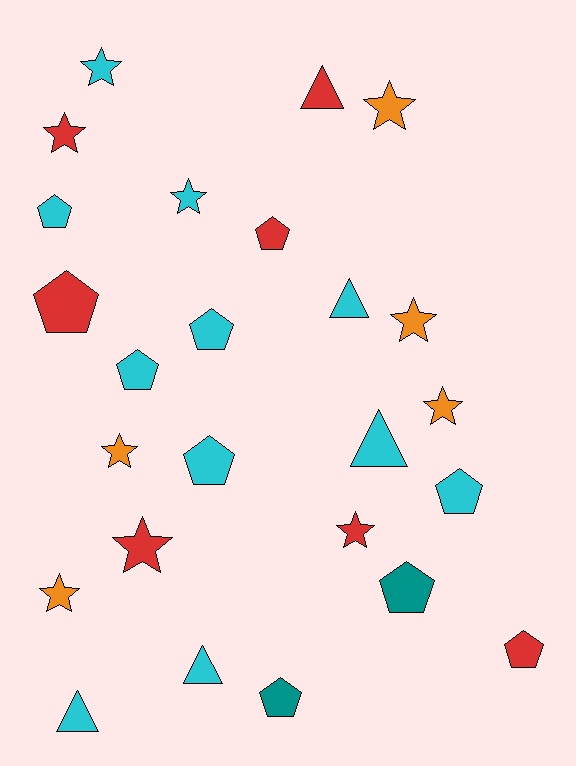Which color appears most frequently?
Cyan, with 11 objects.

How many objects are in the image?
There are 25 objects.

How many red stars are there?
There are 3 red stars.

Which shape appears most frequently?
Pentagon, with 10 objects.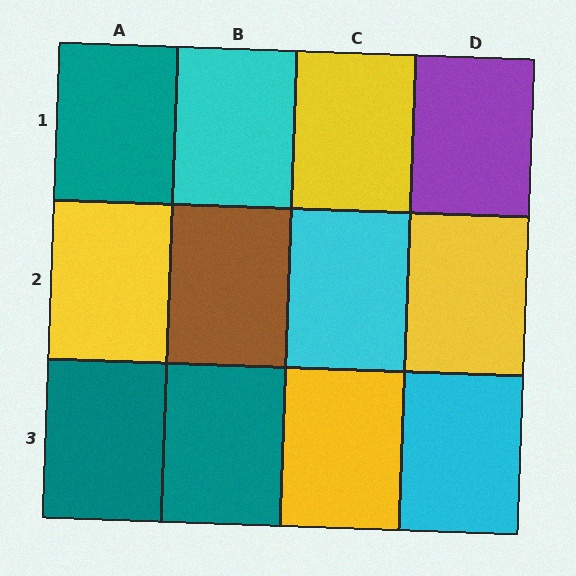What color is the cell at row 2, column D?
Yellow.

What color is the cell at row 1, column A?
Teal.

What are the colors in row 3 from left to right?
Teal, teal, yellow, cyan.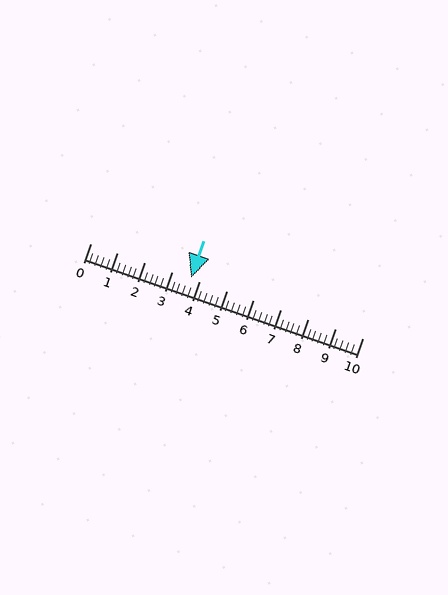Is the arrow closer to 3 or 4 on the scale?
The arrow is closer to 4.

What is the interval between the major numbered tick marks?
The major tick marks are spaced 1 units apart.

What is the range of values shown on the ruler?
The ruler shows values from 0 to 10.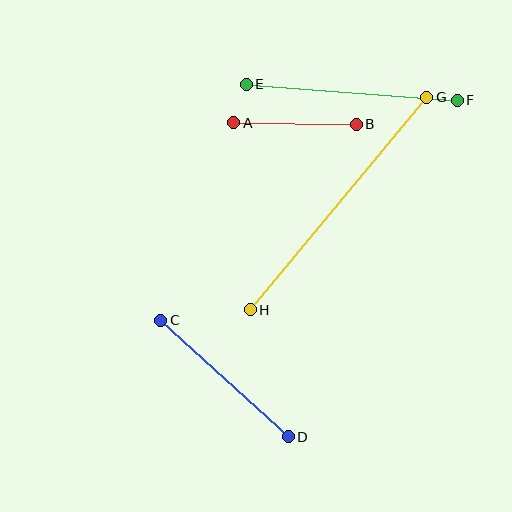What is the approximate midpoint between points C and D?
The midpoint is at approximately (225, 379) pixels.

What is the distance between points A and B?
The distance is approximately 122 pixels.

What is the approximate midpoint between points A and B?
The midpoint is at approximately (295, 124) pixels.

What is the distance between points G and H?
The distance is approximately 276 pixels.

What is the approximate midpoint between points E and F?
The midpoint is at approximately (352, 92) pixels.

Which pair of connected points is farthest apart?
Points G and H are farthest apart.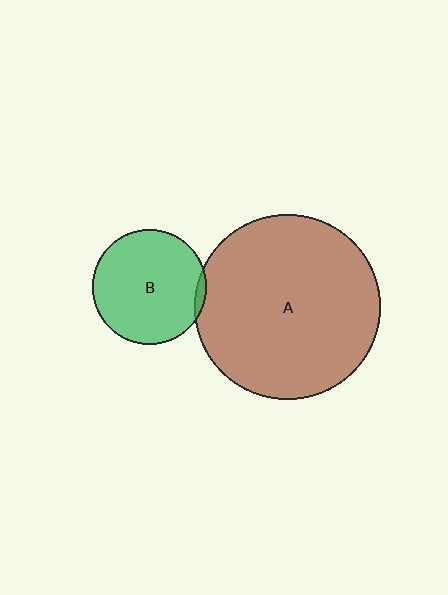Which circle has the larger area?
Circle A (brown).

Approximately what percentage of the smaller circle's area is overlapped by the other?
Approximately 5%.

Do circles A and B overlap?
Yes.